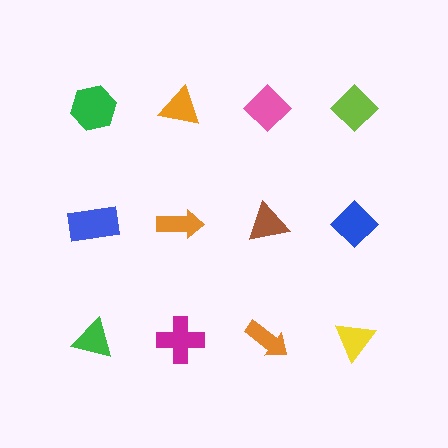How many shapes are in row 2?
4 shapes.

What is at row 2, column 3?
A brown triangle.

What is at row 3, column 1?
A green triangle.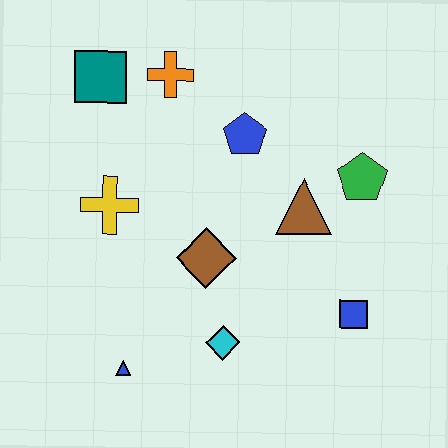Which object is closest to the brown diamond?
The cyan diamond is closest to the brown diamond.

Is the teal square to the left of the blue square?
Yes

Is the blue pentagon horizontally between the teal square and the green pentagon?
Yes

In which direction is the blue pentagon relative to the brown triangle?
The blue pentagon is above the brown triangle.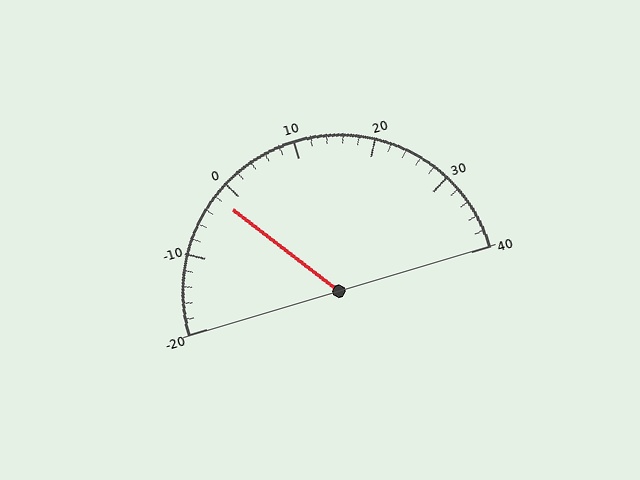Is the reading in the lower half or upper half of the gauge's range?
The reading is in the lower half of the range (-20 to 40).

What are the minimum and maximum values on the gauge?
The gauge ranges from -20 to 40.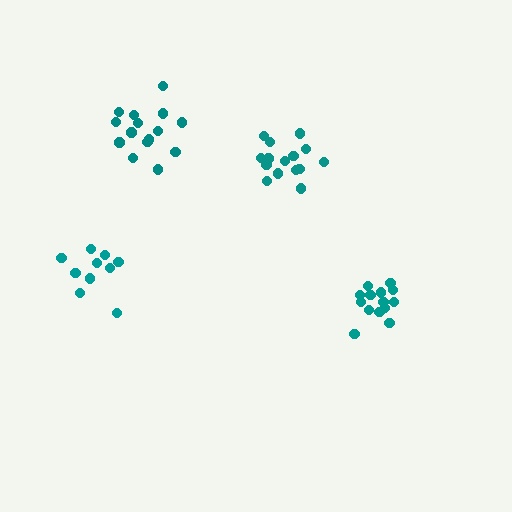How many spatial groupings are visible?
There are 4 spatial groupings.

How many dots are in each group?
Group 1: 15 dots, Group 2: 14 dots, Group 3: 15 dots, Group 4: 10 dots (54 total).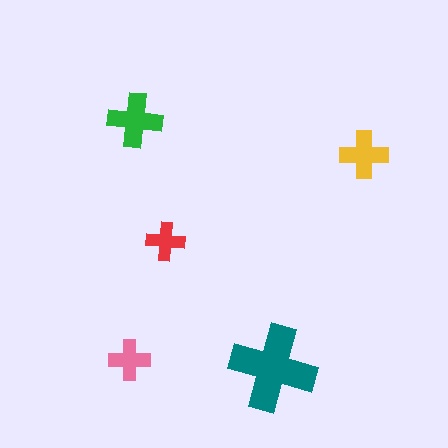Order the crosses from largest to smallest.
the teal one, the green one, the yellow one, the pink one, the red one.